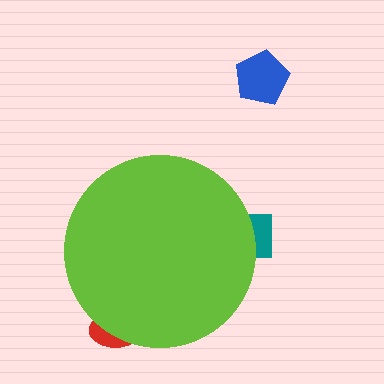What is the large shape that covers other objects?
A lime circle.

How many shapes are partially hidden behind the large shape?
2 shapes are partially hidden.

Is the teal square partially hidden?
Yes, the teal square is partially hidden behind the lime circle.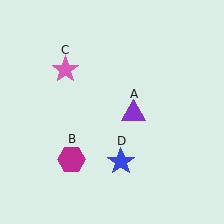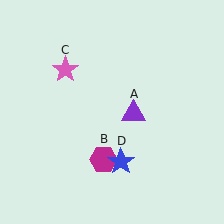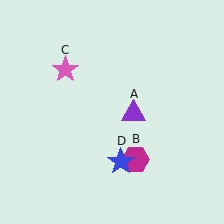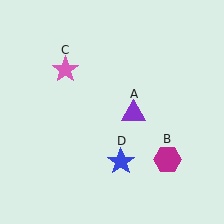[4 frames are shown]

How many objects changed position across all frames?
1 object changed position: magenta hexagon (object B).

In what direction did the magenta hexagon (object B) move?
The magenta hexagon (object B) moved right.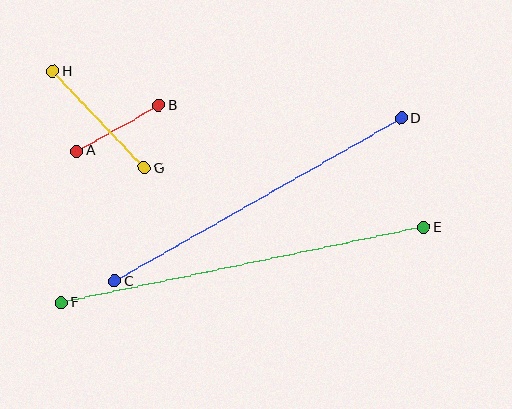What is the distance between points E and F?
The distance is approximately 370 pixels.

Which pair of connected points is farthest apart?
Points E and F are farthest apart.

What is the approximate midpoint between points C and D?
The midpoint is at approximately (258, 200) pixels.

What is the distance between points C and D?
The distance is approximately 329 pixels.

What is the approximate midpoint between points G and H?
The midpoint is at approximately (98, 120) pixels.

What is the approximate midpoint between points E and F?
The midpoint is at approximately (242, 265) pixels.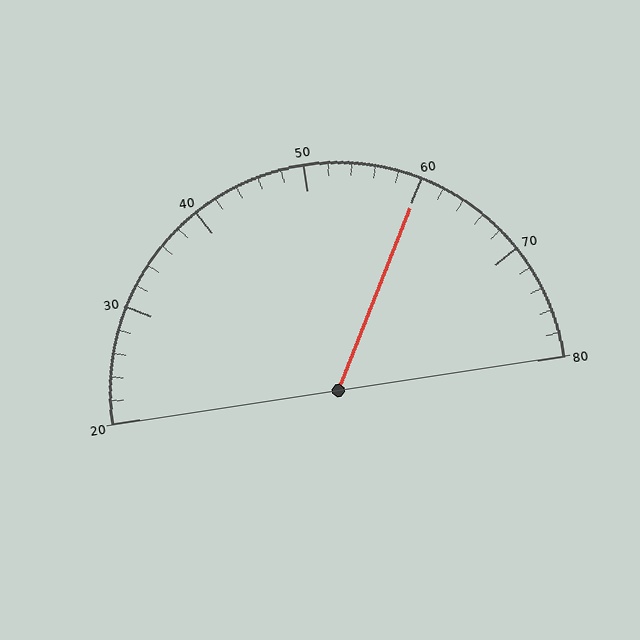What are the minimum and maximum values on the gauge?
The gauge ranges from 20 to 80.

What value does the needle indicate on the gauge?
The needle indicates approximately 60.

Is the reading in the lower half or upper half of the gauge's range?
The reading is in the upper half of the range (20 to 80).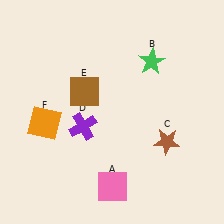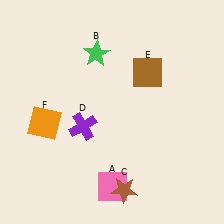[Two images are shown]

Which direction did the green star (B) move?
The green star (B) moved left.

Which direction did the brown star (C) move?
The brown star (C) moved down.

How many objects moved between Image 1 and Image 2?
3 objects moved between the two images.